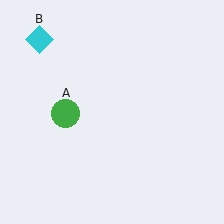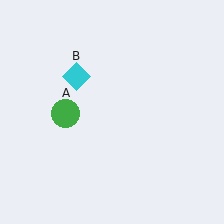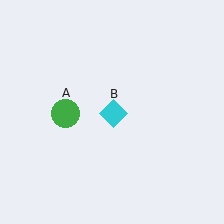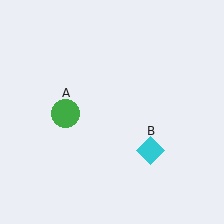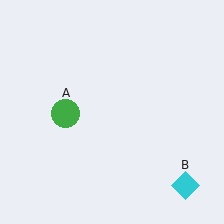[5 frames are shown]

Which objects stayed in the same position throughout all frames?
Green circle (object A) remained stationary.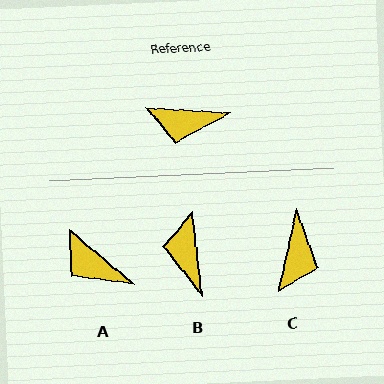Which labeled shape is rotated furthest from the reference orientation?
C, about 81 degrees away.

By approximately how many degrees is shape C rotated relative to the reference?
Approximately 81 degrees counter-clockwise.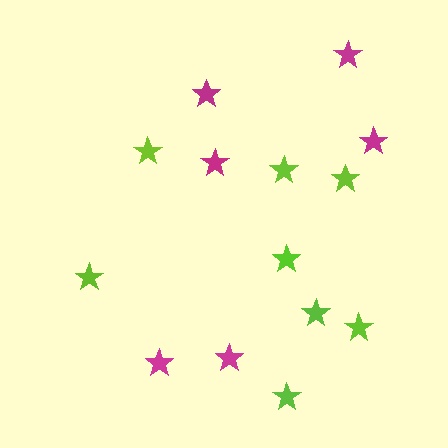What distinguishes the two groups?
There are 2 groups: one group of magenta stars (6) and one group of lime stars (8).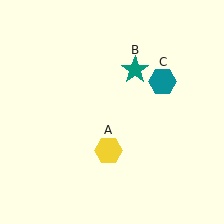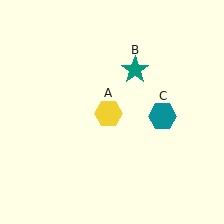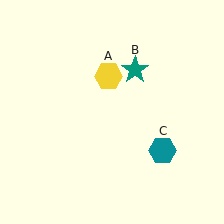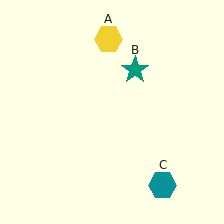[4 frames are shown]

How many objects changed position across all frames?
2 objects changed position: yellow hexagon (object A), teal hexagon (object C).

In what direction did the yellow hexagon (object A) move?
The yellow hexagon (object A) moved up.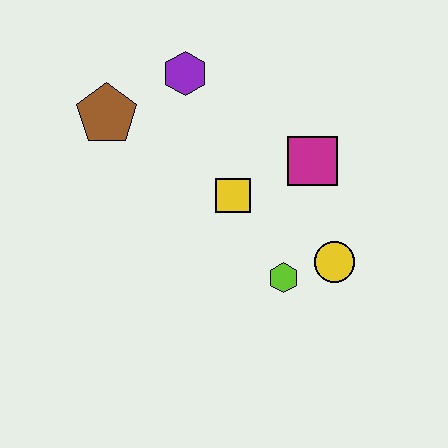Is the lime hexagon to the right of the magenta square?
No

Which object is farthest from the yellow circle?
The brown pentagon is farthest from the yellow circle.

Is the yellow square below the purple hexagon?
Yes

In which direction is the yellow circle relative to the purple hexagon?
The yellow circle is below the purple hexagon.